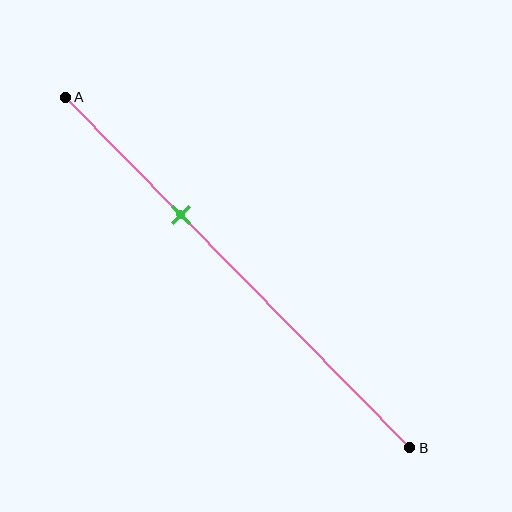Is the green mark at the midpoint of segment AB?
No, the mark is at about 35% from A, not at the 50% midpoint.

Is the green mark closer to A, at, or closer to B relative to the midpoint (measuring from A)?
The green mark is closer to point A than the midpoint of segment AB.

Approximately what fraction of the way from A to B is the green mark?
The green mark is approximately 35% of the way from A to B.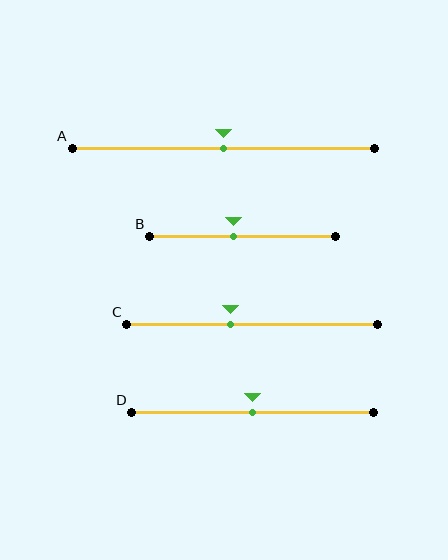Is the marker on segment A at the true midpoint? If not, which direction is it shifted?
Yes, the marker on segment A is at the true midpoint.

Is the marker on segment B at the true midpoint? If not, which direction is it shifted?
No, the marker on segment B is shifted to the left by about 5% of the segment length.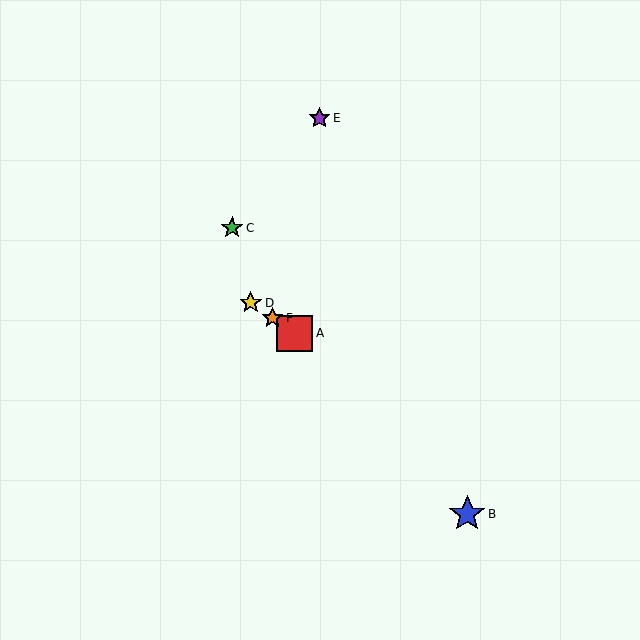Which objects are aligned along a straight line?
Objects A, D, F are aligned along a straight line.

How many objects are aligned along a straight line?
3 objects (A, D, F) are aligned along a straight line.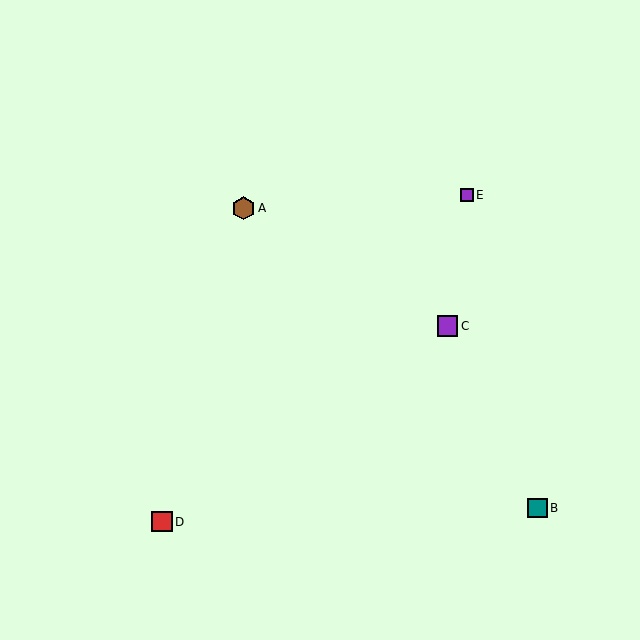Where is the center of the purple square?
The center of the purple square is at (447, 326).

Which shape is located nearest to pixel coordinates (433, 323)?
The purple square (labeled C) at (447, 326) is nearest to that location.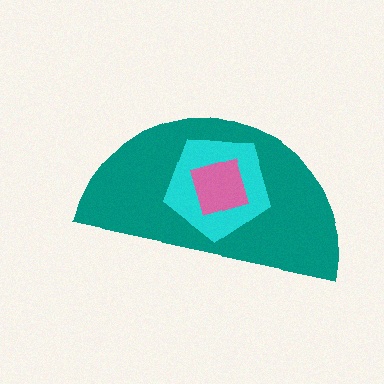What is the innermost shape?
The pink square.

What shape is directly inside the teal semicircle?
The cyan pentagon.